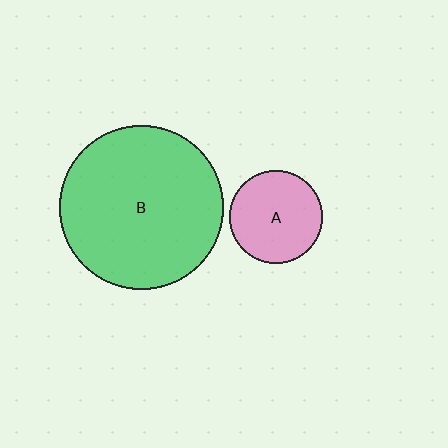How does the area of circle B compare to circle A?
Approximately 3.1 times.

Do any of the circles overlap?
No, none of the circles overlap.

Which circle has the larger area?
Circle B (green).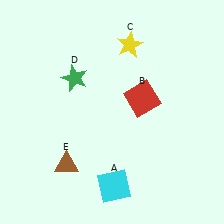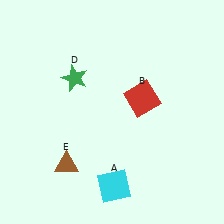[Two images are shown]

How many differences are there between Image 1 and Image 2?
There is 1 difference between the two images.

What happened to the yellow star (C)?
The yellow star (C) was removed in Image 2. It was in the top-right area of Image 1.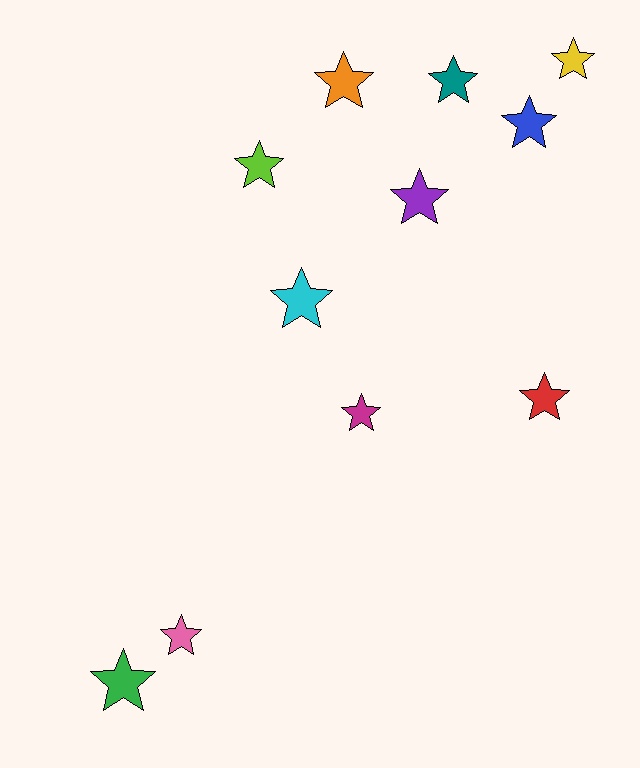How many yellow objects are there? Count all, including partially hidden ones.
There is 1 yellow object.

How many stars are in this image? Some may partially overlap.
There are 11 stars.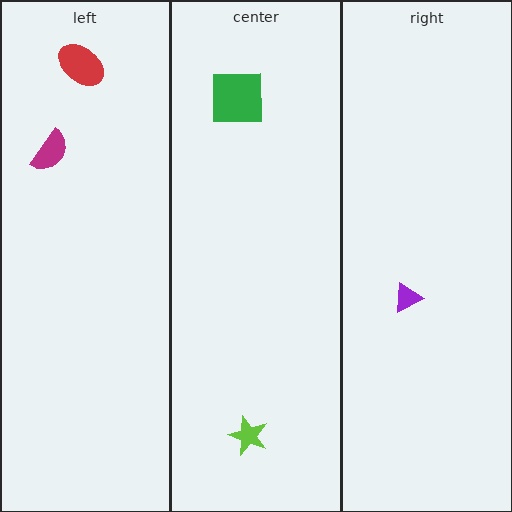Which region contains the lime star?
The center region.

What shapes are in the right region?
The purple triangle.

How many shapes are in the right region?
1.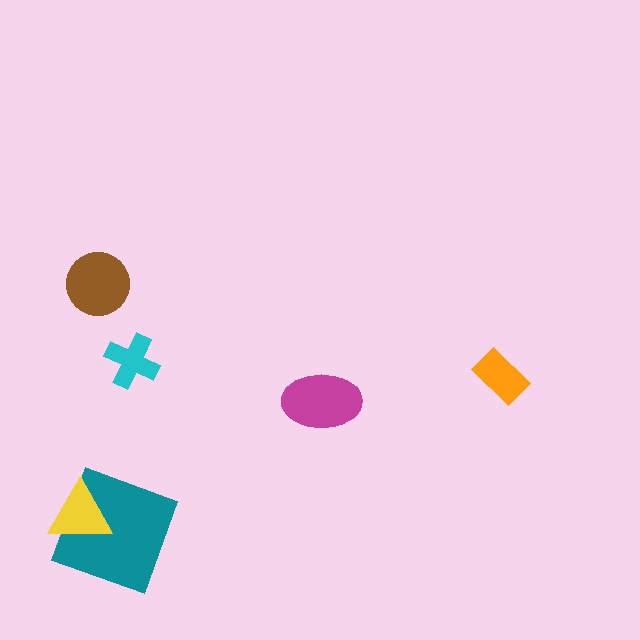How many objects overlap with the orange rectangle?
0 objects overlap with the orange rectangle.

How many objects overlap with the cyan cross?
0 objects overlap with the cyan cross.